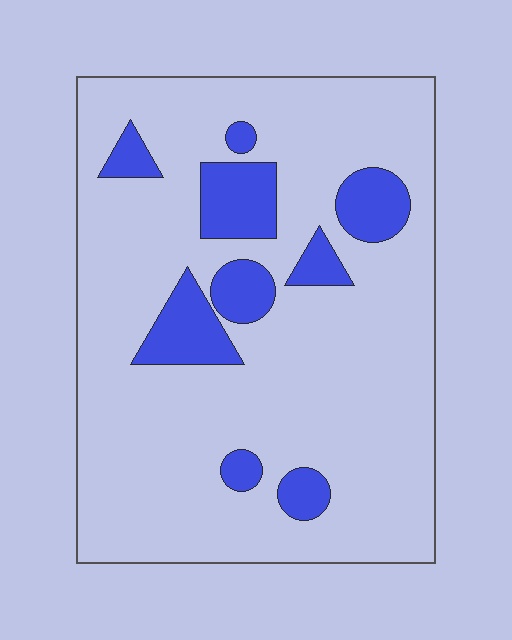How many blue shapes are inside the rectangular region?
9.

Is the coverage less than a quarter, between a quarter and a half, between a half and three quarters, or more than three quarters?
Less than a quarter.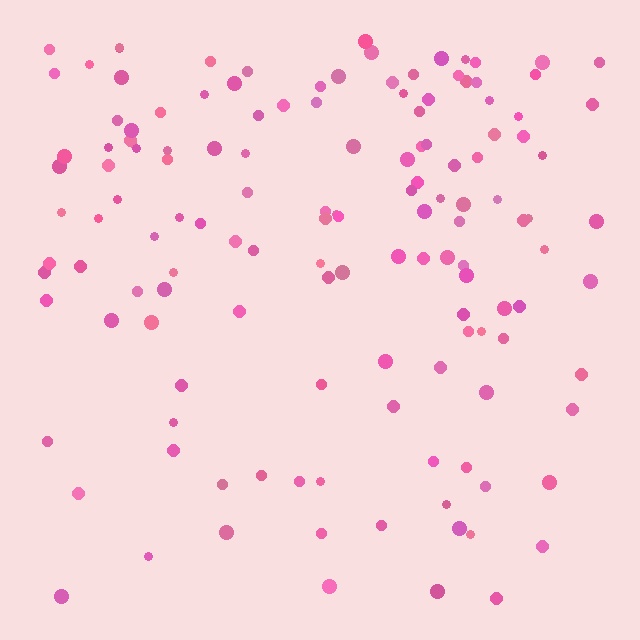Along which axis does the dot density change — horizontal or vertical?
Vertical.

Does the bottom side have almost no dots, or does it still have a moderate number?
Still a moderate number, just noticeably fewer than the top.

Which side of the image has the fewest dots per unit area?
The bottom.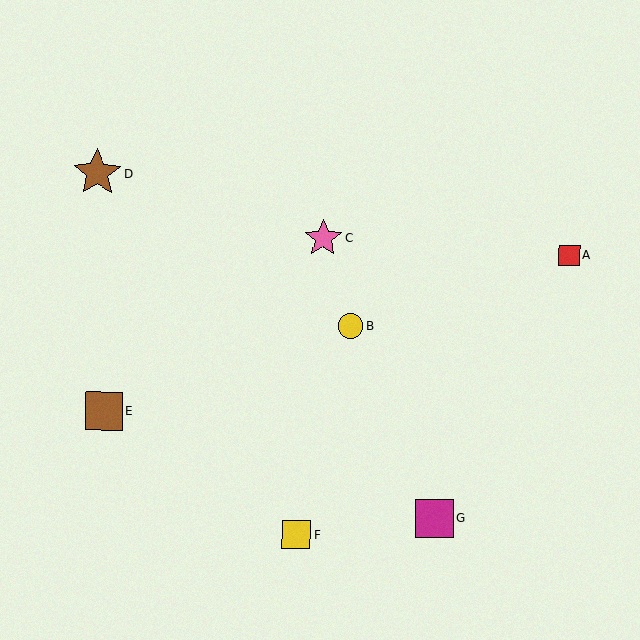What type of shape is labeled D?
Shape D is a brown star.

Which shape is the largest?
The brown star (labeled D) is the largest.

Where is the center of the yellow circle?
The center of the yellow circle is at (351, 326).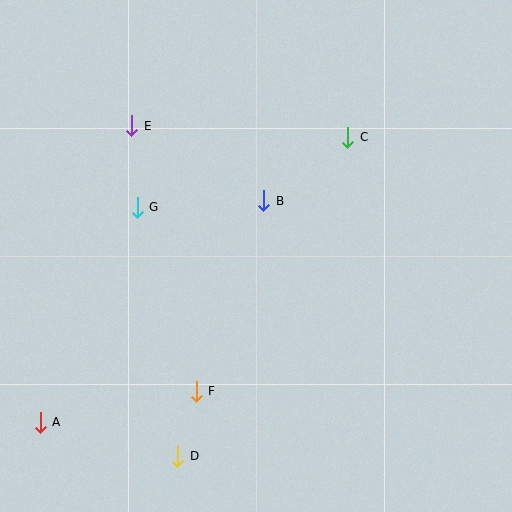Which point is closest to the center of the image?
Point B at (264, 201) is closest to the center.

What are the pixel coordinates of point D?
Point D is at (178, 456).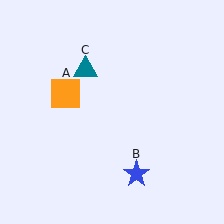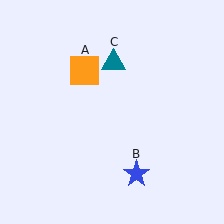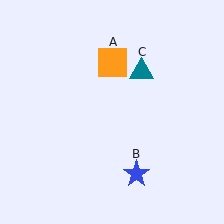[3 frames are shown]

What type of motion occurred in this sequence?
The orange square (object A), teal triangle (object C) rotated clockwise around the center of the scene.